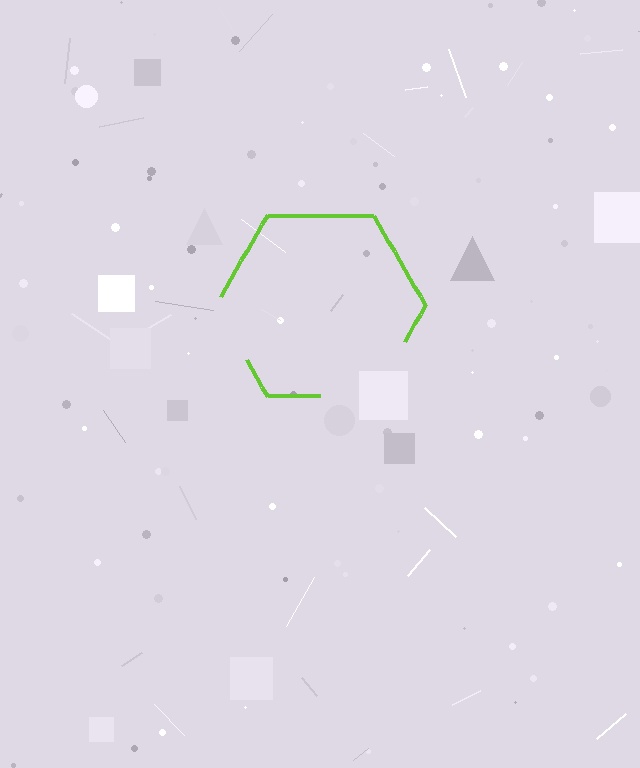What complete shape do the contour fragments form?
The contour fragments form a hexagon.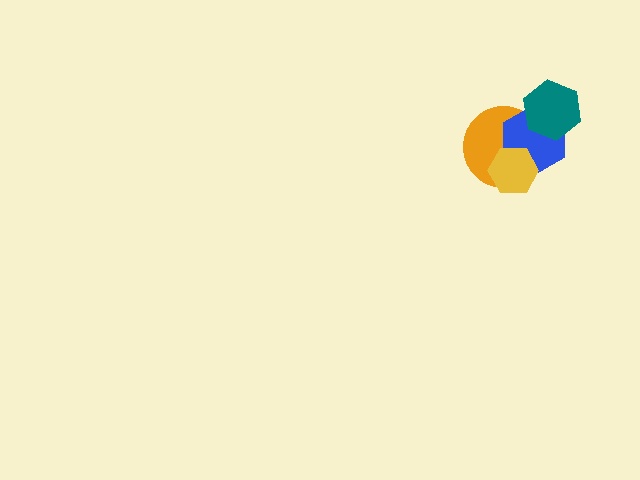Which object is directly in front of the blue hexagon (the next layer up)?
The yellow hexagon is directly in front of the blue hexagon.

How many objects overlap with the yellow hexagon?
2 objects overlap with the yellow hexagon.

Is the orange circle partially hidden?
Yes, it is partially covered by another shape.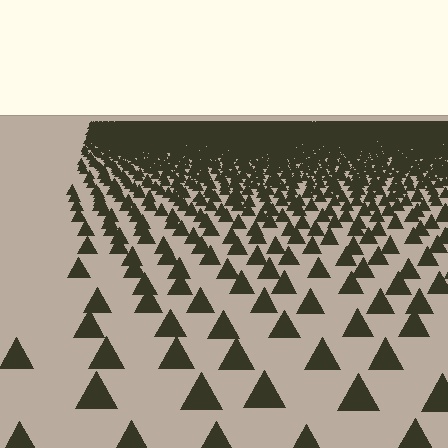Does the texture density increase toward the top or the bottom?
Density increases toward the top.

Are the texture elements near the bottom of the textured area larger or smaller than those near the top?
Larger. Near the bottom, elements are closer to the viewer and appear at a bigger on-screen size.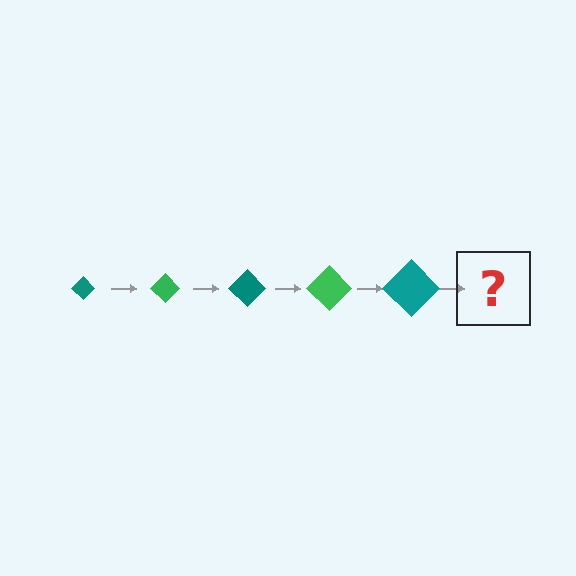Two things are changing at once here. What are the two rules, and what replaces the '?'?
The two rules are that the diamond grows larger each step and the color cycles through teal and green. The '?' should be a green diamond, larger than the previous one.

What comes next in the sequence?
The next element should be a green diamond, larger than the previous one.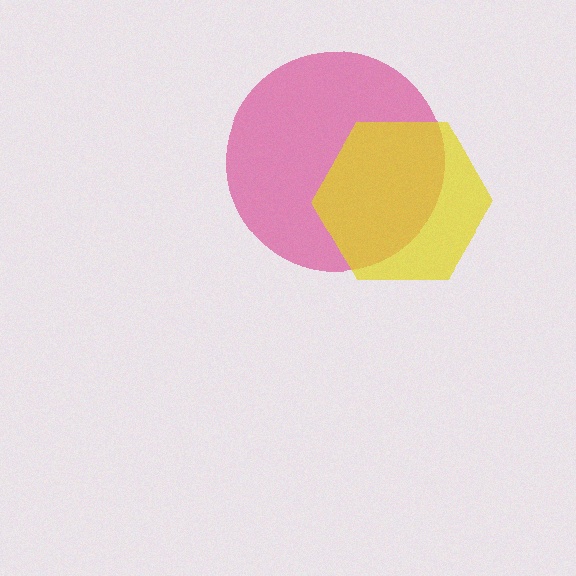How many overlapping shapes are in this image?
There are 2 overlapping shapes in the image.